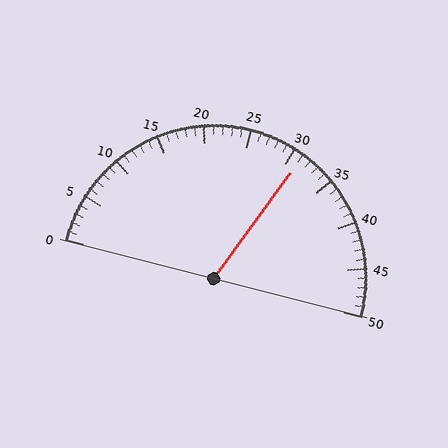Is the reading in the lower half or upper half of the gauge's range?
The reading is in the upper half of the range (0 to 50).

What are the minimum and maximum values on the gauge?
The gauge ranges from 0 to 50.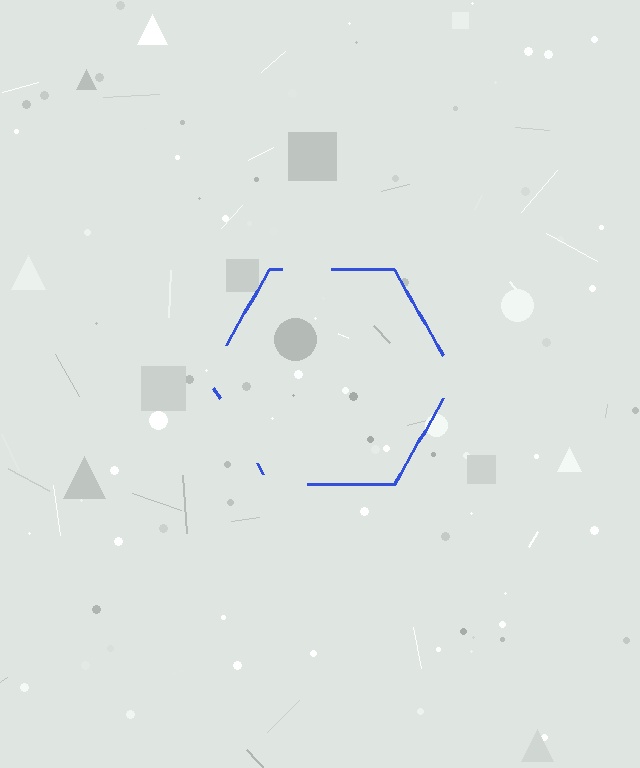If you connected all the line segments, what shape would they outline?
They would outline a hexagon.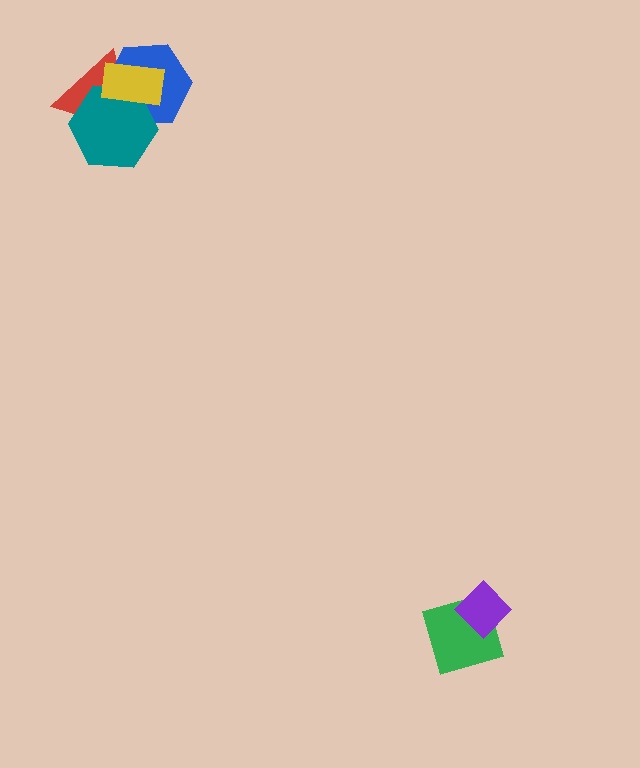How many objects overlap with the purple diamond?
1 object overlaps with the purple diamond.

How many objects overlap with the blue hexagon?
3 objects overlap with the blue hexagon.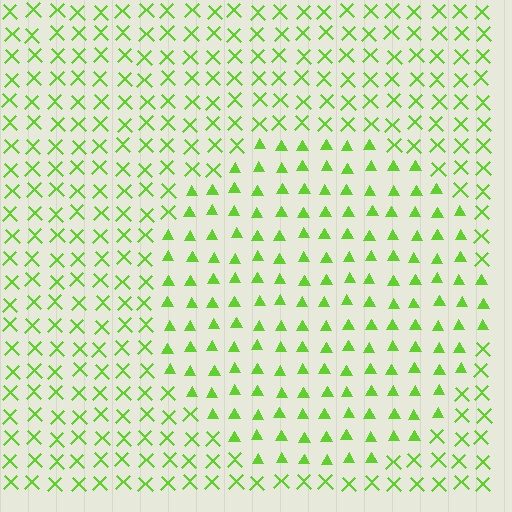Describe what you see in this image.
The image is filled with small lime elements arranged in a uniform grid. A circle-shaped region contains triangles, while the surrounding area contains X marks. The boundary is defined purely by the change in element shape.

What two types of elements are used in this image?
The image uses triangles inside the circle region and X marks outside it.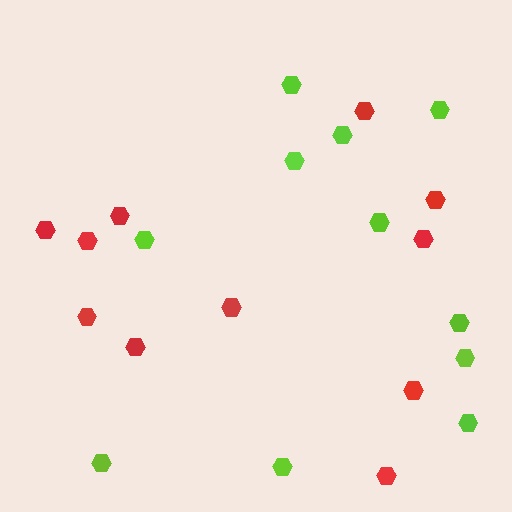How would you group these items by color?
There are 2 groups: one group of lime hexagons (11) and one group of red hexagons (11).